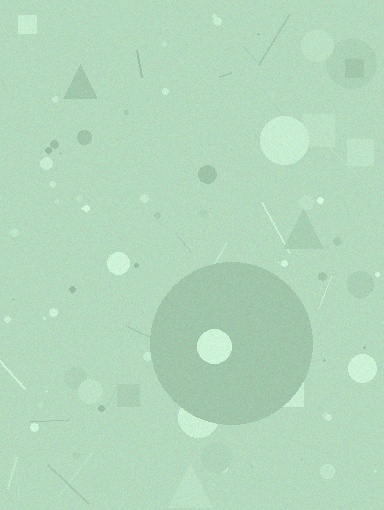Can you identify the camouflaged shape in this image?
The camouflaged shape is a circle.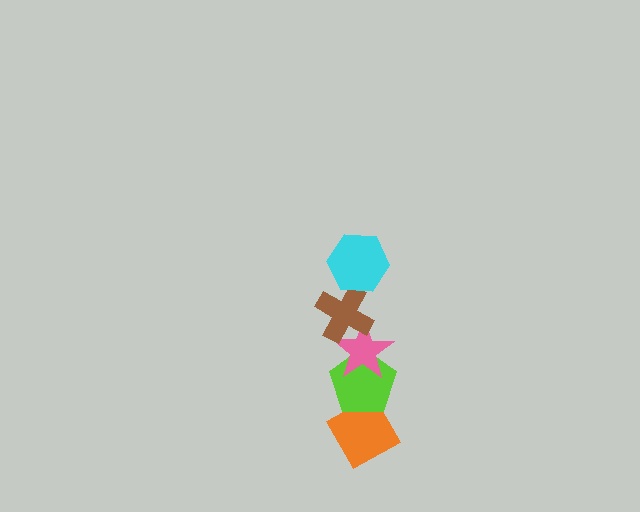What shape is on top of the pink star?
The brown cross is on top of the pink star.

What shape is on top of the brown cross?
The cyan hexagon is on top of the brown cross.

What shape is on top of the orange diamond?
The lime pentagon is on top of the orange diamond.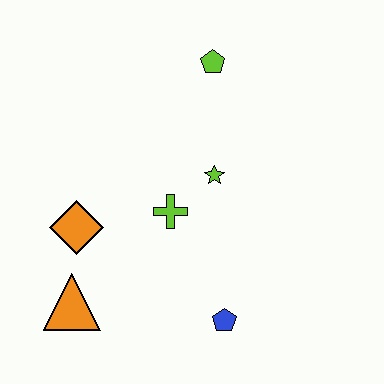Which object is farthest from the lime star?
The orange triangle is farthest from the lime star.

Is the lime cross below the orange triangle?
No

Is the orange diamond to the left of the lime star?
Yes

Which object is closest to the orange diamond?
The orange triangle is closest to the orange diamond.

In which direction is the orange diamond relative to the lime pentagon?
The orange diamond is below the lime pentagon.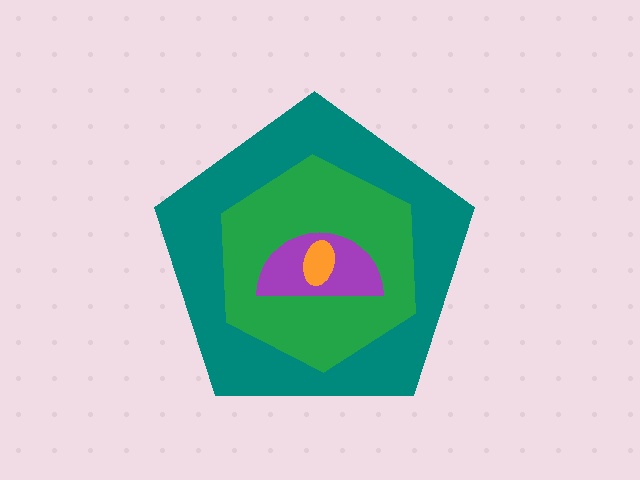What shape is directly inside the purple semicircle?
The orange ellipse.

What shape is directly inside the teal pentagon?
The green hexagon.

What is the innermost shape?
The orange ellipse.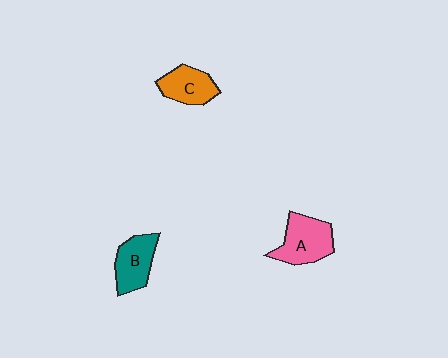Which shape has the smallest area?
Shape C (orange).